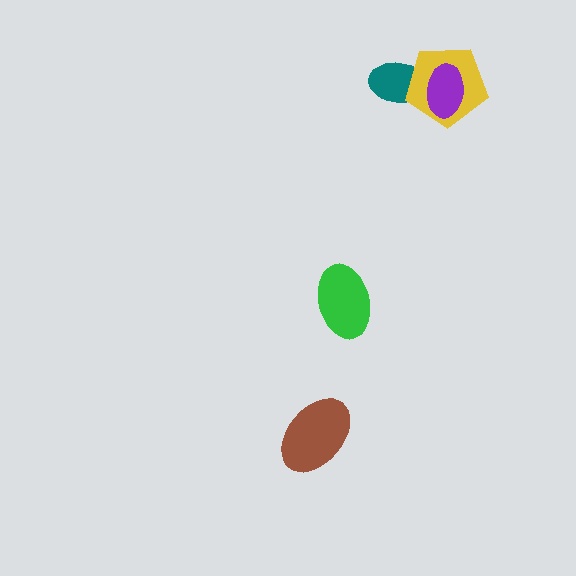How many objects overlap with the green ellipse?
0 objects overlap with the green ellipse.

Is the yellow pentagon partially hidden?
Yes, it is partially covered by another shape.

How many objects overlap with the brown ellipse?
0 objects overlap with the brown ellipse.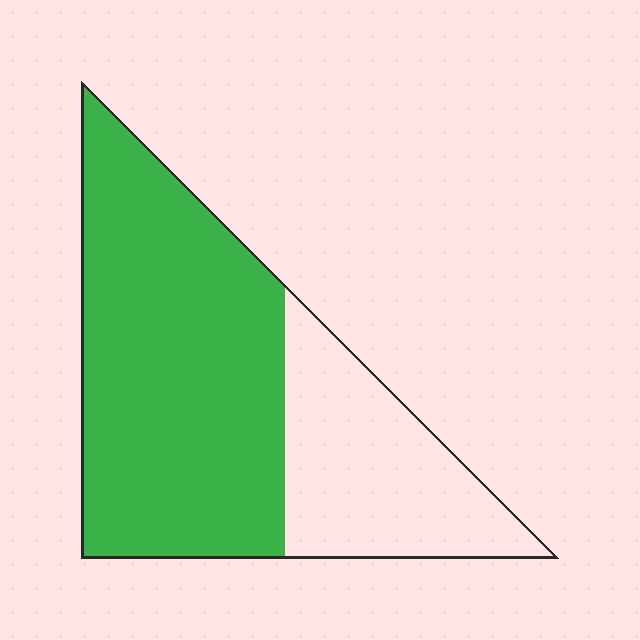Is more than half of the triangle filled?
Yes.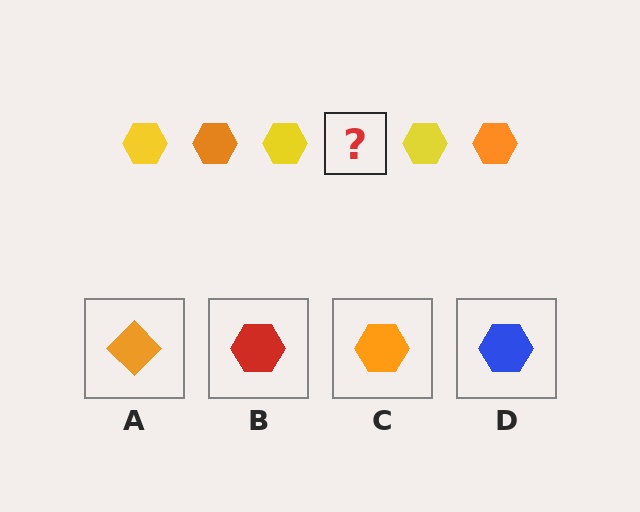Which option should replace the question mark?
Option C.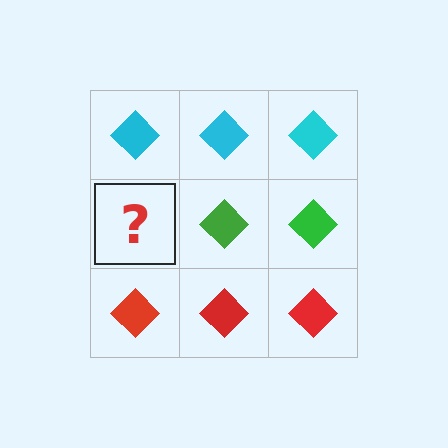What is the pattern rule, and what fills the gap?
The rule is that each row has a consistent color. The gap should be filled with a green diamond.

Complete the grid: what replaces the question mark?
The question mark should be replaced with a green diamond.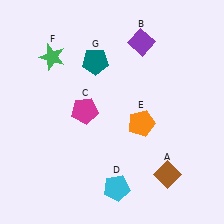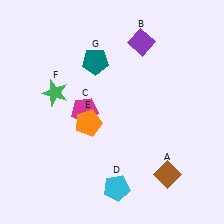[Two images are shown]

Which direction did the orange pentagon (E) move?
The orange pentagon (E) moved left.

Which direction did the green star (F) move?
The green star (F) moved down.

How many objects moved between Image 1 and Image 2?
2 objects moved between the two images.